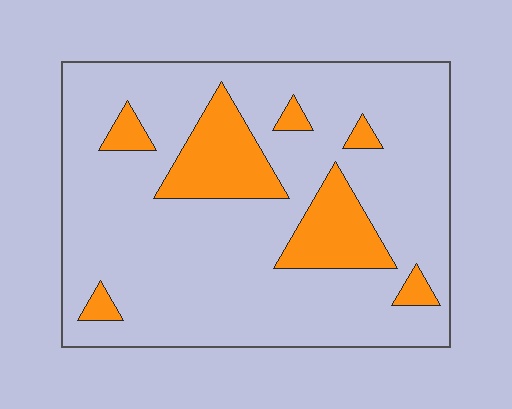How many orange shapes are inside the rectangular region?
7.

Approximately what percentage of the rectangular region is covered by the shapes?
Approximately 20%.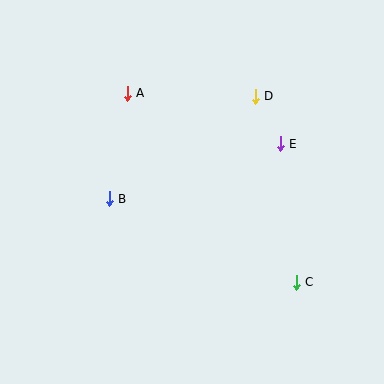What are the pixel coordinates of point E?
Point E is at (280, 144).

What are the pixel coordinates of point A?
Point A is at (127, 93).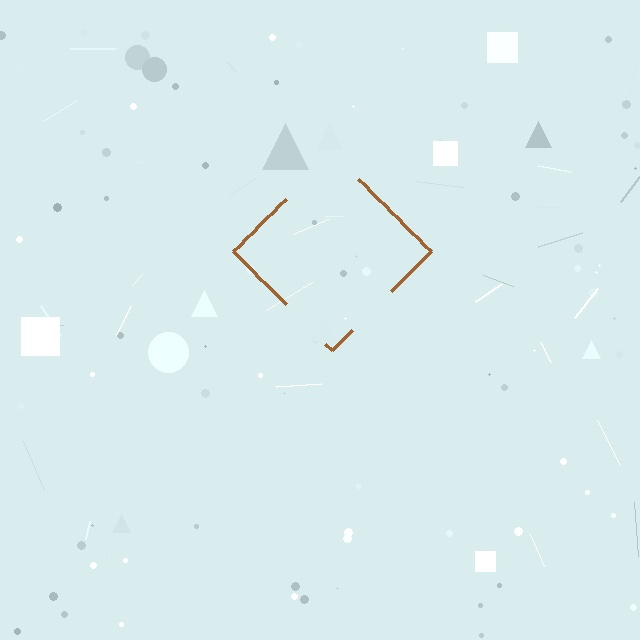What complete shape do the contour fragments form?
The contour fragments form a diamond.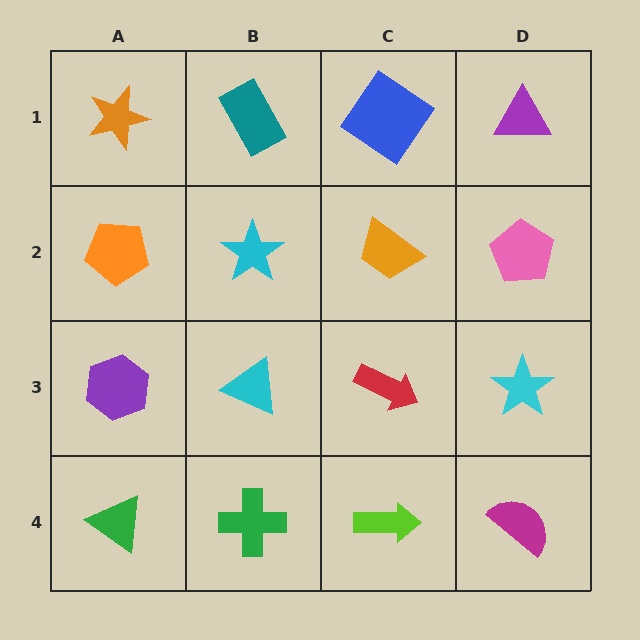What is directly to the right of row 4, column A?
A green cross.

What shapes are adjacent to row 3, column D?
A pink pentagon (row 2, column D), a magenta semicircle (row 4, column D), a red arrow (row 3, column C).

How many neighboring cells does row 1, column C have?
3.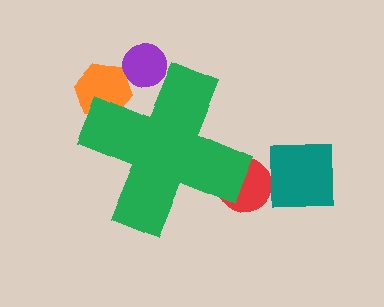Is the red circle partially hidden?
Yes, the red circle is partially hidden behind the green cross.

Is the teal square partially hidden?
No, the teal square is fully visible.